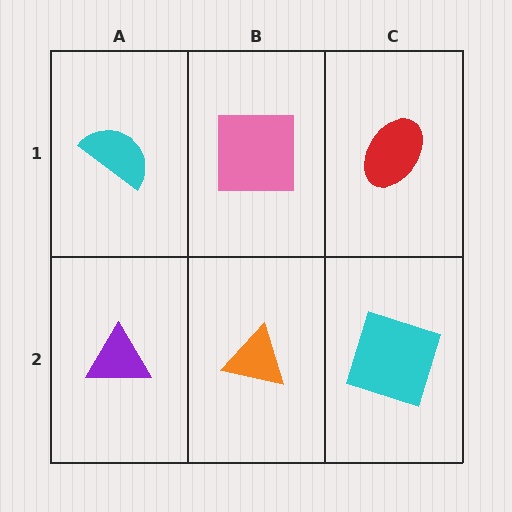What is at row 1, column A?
A cyan semicircle.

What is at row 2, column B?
An orange triangle.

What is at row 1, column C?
A red ellipse.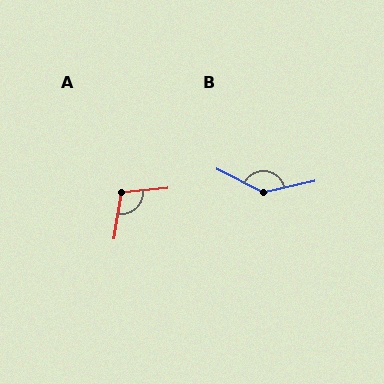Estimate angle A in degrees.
Approximately 104 degrees.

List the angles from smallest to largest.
A (104°), B (140°).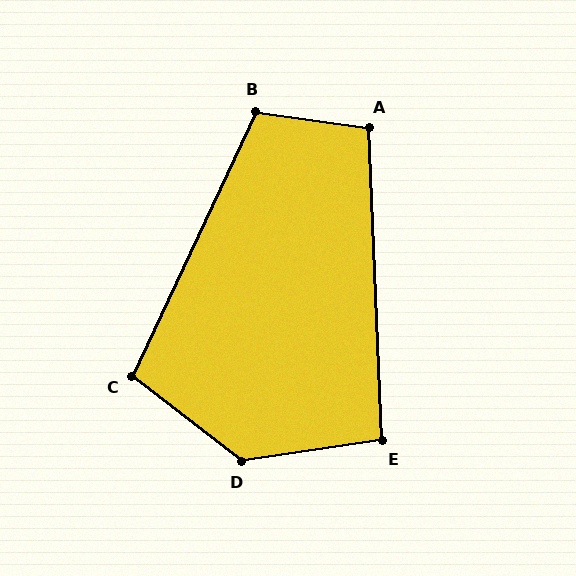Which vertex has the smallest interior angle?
E, at approximately 96 degrees.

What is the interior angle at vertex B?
Approximately 107 degrees (obtuse).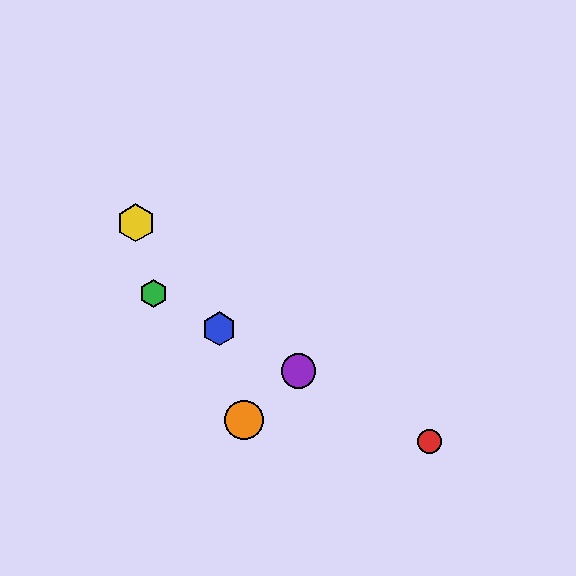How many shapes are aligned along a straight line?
4 shapes (the red circle, the blue hexagon, the green hexagon, the purple circle) are aligned along a straight line.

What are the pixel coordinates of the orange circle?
The orange circle is at (244, 420).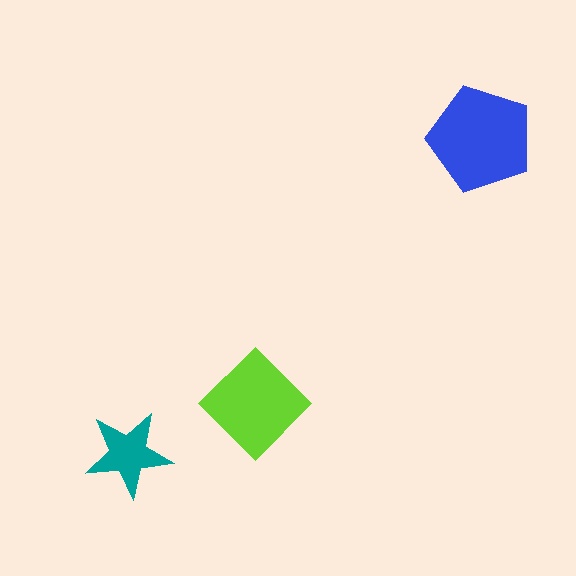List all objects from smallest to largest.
The teal star, the lime diamond, the blue pentagon.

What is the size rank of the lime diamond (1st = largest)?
2nd.